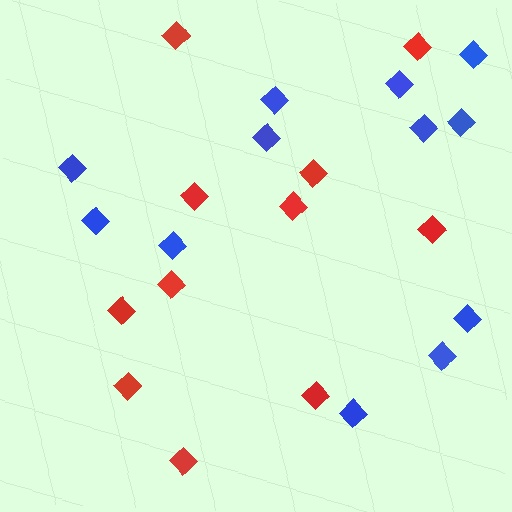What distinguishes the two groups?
There are 2 groups: one group of red diamonds (11) and one group of blue diamonds (12).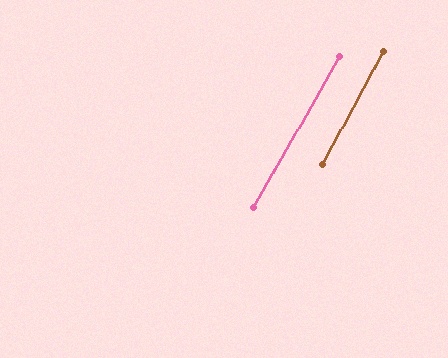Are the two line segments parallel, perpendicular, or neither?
Parallel — their directions differ by only 1.7°.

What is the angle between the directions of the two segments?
Approximately 2 degrees.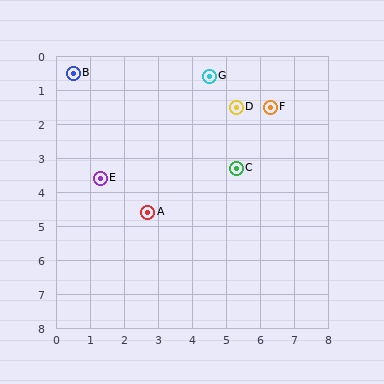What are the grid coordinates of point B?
Point B is at approximately (0.5, 0.5).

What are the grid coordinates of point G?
Point G is at approximately (4.5, 0.6).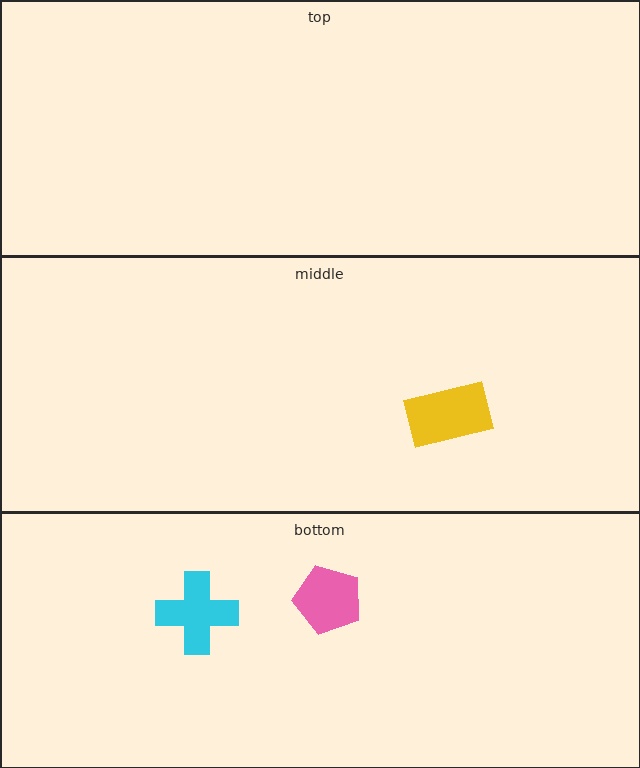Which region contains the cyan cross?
The bottom region.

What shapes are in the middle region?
The yellow rectangle.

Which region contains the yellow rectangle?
The middle region.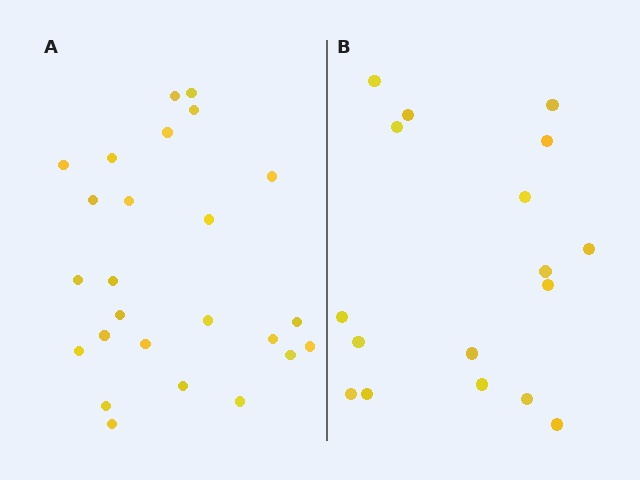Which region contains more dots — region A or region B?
Region A (the left region) has more dots.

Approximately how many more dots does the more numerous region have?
Region A has roughly 8 or so more dots than region B.